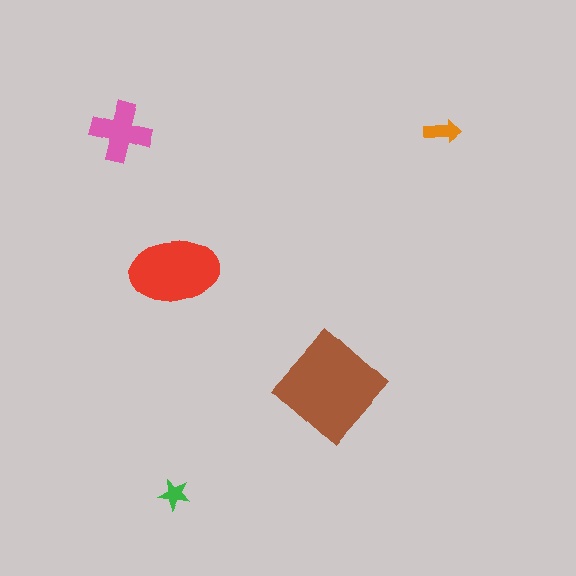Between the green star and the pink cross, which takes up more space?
The pink cross.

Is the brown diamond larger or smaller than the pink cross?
Larger.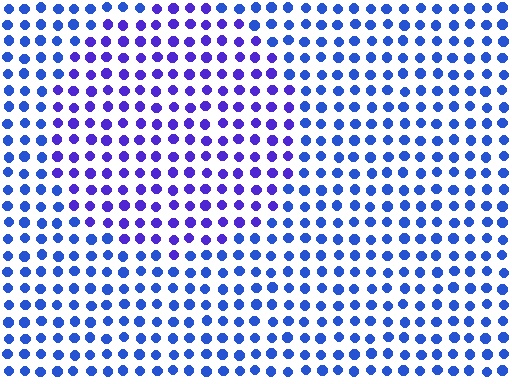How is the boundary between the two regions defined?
The boundary is defined purely by a slight shift in hue (about 30 degrees). Spacing, size, and orientation are identical on both sides.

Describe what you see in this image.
The image is filled with small blue elements in a uniform arrangement. A circle-shaped region is visible where the elements are tinted to a slightly different hue, forming a subtle color boundary.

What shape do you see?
I see a circle.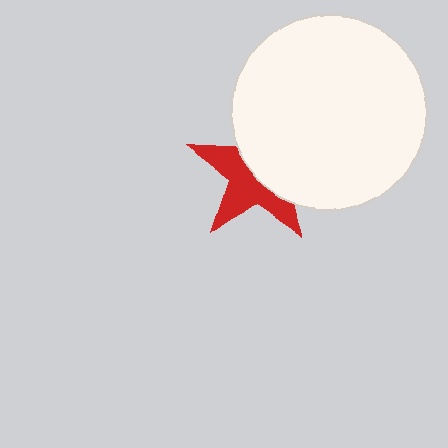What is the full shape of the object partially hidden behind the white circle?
The partially hidden object is a red star.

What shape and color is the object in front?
The object in front is a white circle.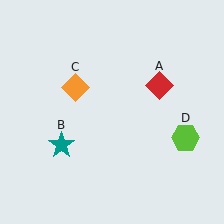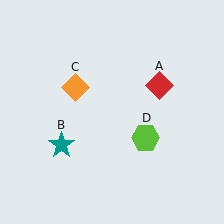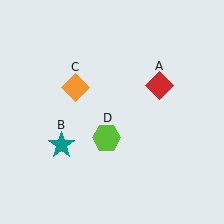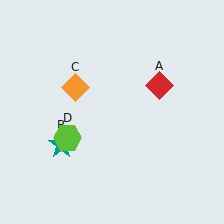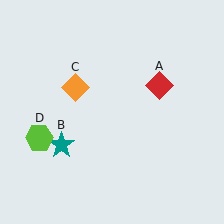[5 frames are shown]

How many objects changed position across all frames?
1 object changed position: lime hexagon (object D).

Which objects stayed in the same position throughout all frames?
Red diamond (object A) and teal star (object B) and orange diamond (object C) remained stationary.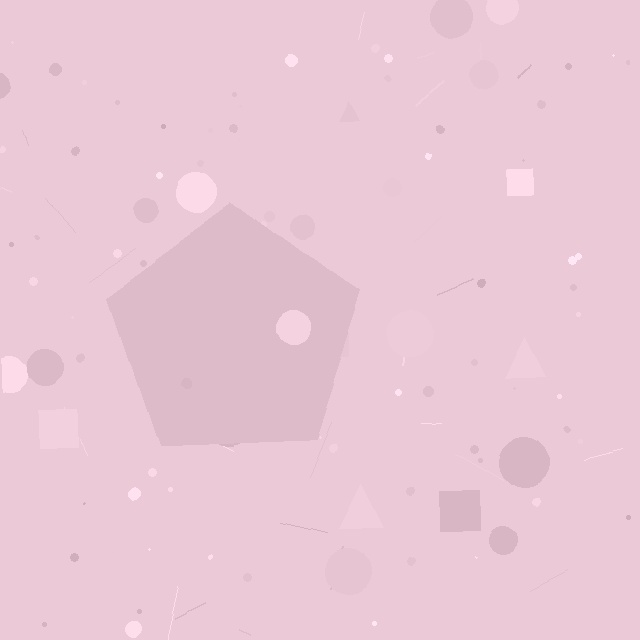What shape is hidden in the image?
A pentagon is hidden in the image.